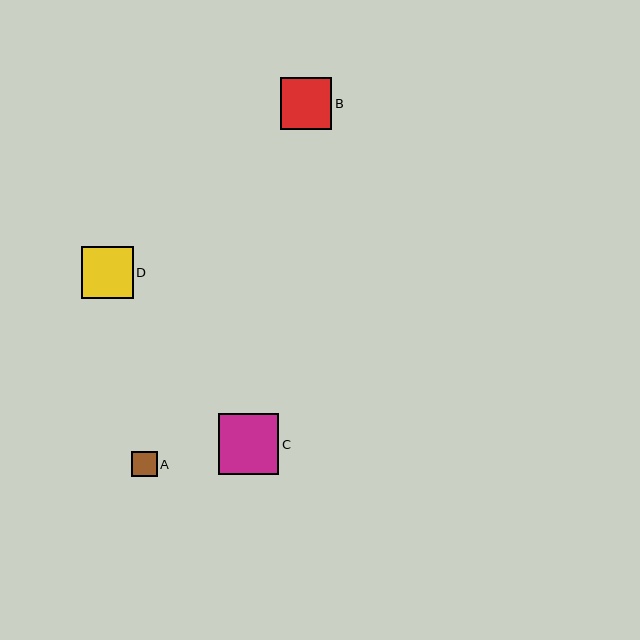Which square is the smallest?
Square A is the smallest with a size of approximately 26 pixels.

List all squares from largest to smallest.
From largest to smallest: C, D, B, A.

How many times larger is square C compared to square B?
Square C is approximately 1.2 times the size of square B.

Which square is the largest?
Square C is the largest with a size of approximately 60 pixels.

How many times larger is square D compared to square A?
Square D is approximately 2.0 times the size of square A.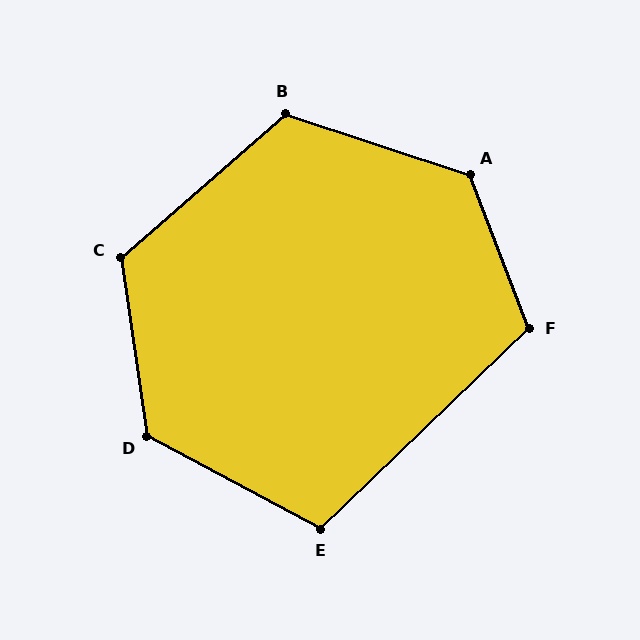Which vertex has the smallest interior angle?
E, at approximately 108 degrees.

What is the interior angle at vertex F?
Approximately 113 degrees (obtuse).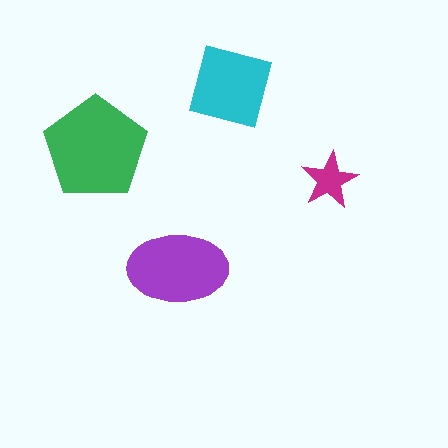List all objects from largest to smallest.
The green pentagon, the purple ellipse, the cyan square, the magenta star.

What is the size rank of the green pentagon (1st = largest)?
1st.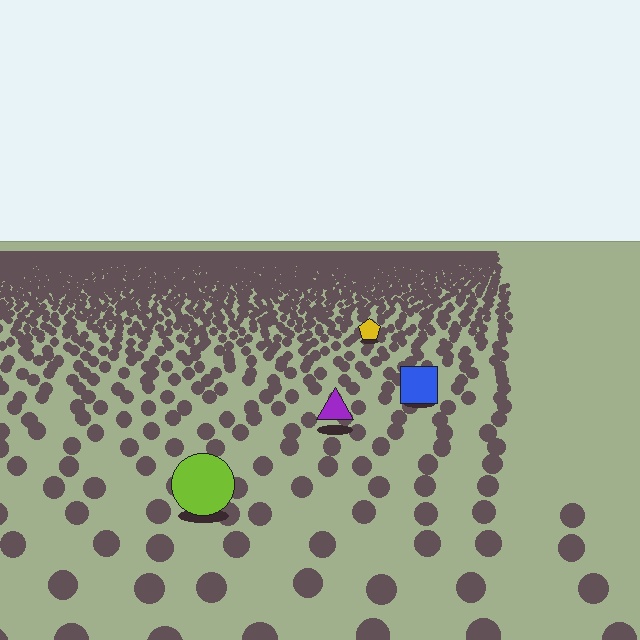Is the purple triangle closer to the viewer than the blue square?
Yes. The purple triangle is closer — you can tell from the texture gradient: the ground texture is coarser near it.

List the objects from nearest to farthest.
From nearest to farthest: the lime circle, the purple triangle, the blue square, the yellow pentagon.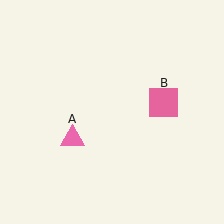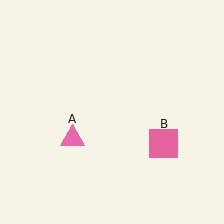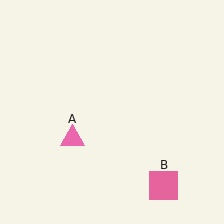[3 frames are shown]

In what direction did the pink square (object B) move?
The pink square (object B) moved down.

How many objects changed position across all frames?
1 object changed position: pink square (object B).